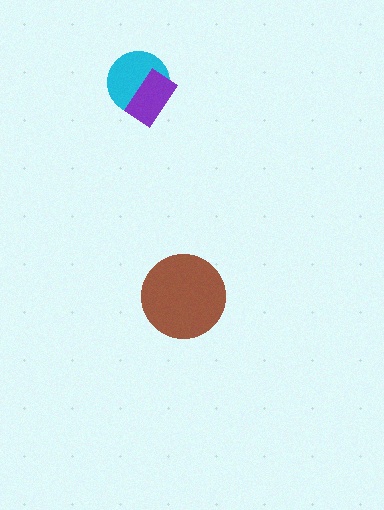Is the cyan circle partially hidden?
Yes, it is partially covered by another shape.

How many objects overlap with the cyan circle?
1 object overlaps with the cyan circle.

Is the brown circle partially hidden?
No, no other shape covers it.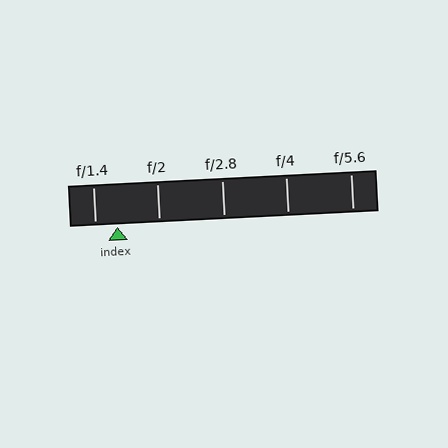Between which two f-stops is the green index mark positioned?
The index mark is between f/1.4 and f/2.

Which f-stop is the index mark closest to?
The index mark is closest to f/1.4.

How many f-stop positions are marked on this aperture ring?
There are 5 f-stop positions marked.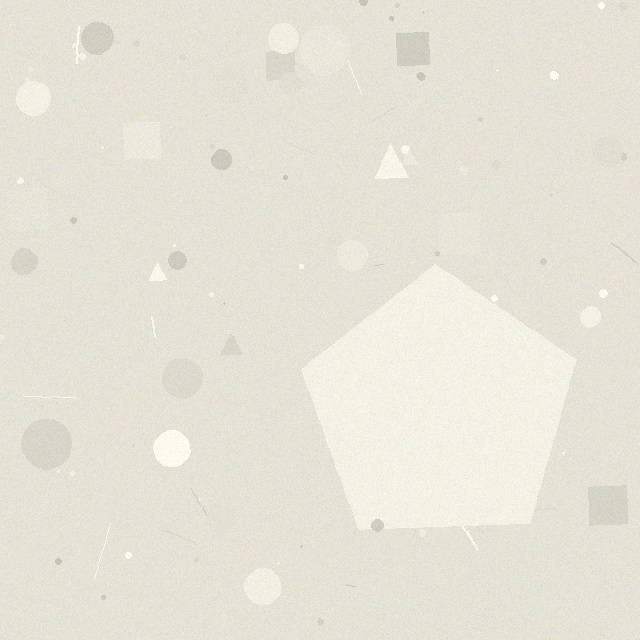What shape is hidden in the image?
A pentagon is hidden in the image.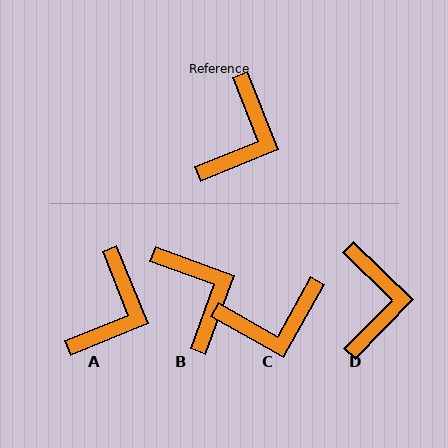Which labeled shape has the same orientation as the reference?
A.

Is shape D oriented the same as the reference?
No, it is off by about 24 degrees.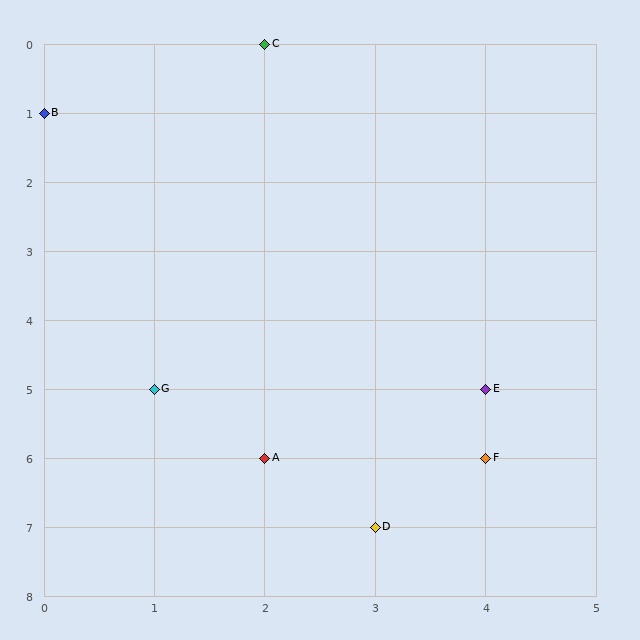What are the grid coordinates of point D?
Point D is at grid coordinates (3, 7).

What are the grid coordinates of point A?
Point A is at grid coordinates (2, 6).